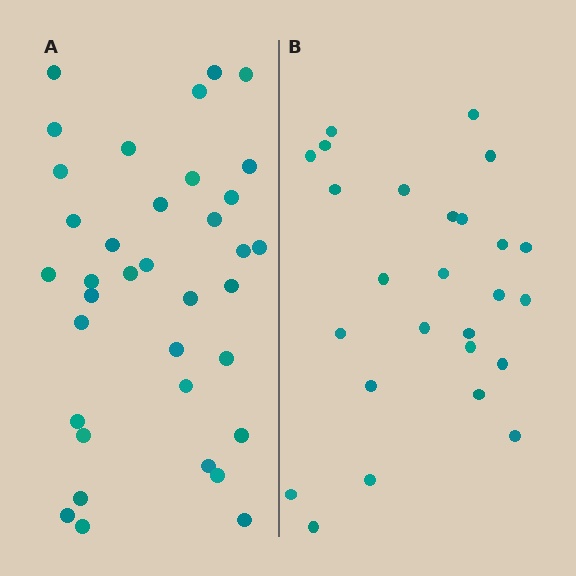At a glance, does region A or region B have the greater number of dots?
Region A (the left region) has more dots.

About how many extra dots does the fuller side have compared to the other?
Region A has roughly 10 or so more dots than region B.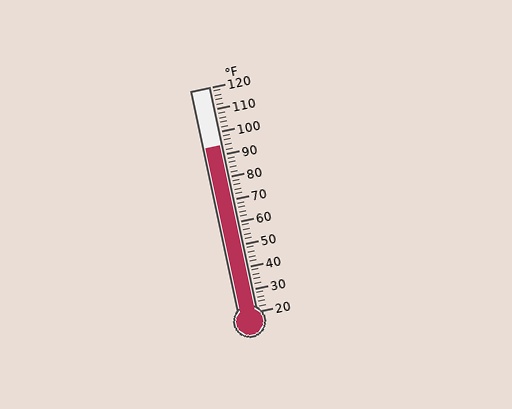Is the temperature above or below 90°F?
The temperature is above 90°F.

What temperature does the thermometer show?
The thermometer shows approximately 94°F.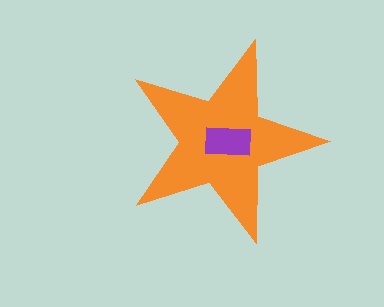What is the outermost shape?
The orange star.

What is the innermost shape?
The purple rectangle.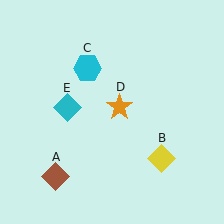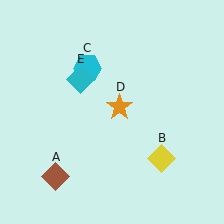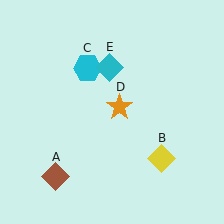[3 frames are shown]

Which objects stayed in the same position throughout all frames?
Brown diamond (object A) and yellow diamond (object B) and cyan hexagon (object C) and orange star (object D) remained stationary.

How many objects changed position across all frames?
1 object changed position: cyan diamond (object E).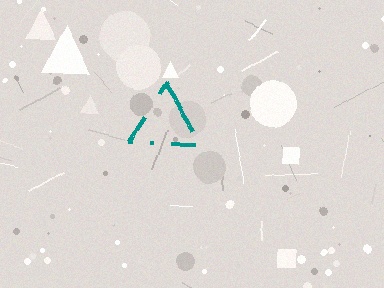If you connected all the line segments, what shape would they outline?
They would outline a triangle.